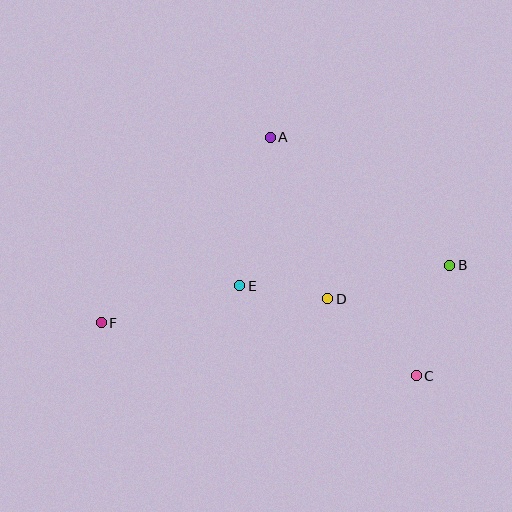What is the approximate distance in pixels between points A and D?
The distance between A and D is approximately 172 pixels.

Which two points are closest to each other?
Points D and E are closest to each other.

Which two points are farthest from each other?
Points B and F are farthest from each other.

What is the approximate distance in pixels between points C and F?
The distance between C and F is approximately 320 pixels.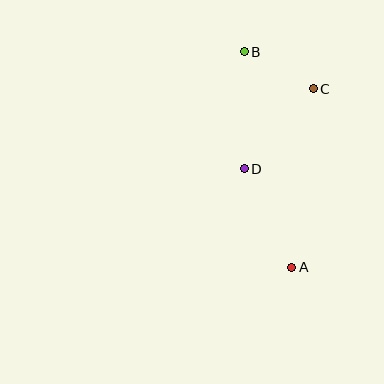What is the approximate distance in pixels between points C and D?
The distance between C and D is approximately 106 pixels.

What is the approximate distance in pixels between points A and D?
The distance between A and D is approximately 109 pixels.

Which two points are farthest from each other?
Points A and B are farthest from each other.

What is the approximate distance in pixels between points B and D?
The distance between B and D is approximately 117 pixels.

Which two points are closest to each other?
Points B and C are closest to each other.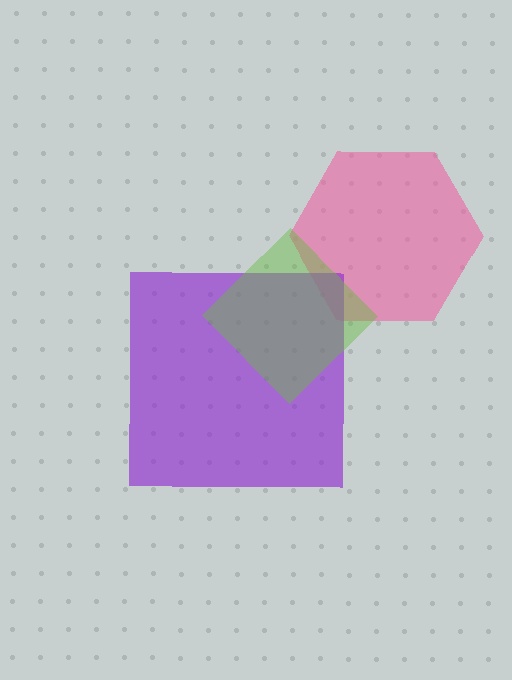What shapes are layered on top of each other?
The layered shapes are: a pink hexagon, a purple square, a lime diamond.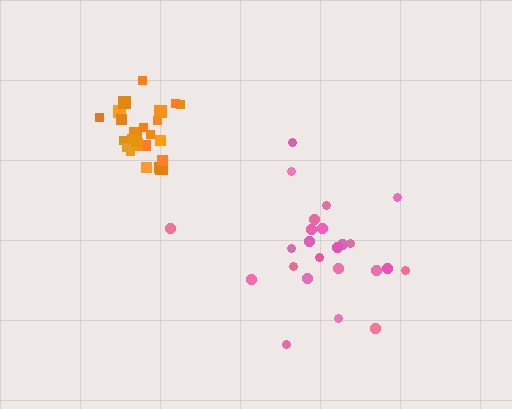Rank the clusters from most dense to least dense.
orange, pink.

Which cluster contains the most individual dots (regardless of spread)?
Pink (24).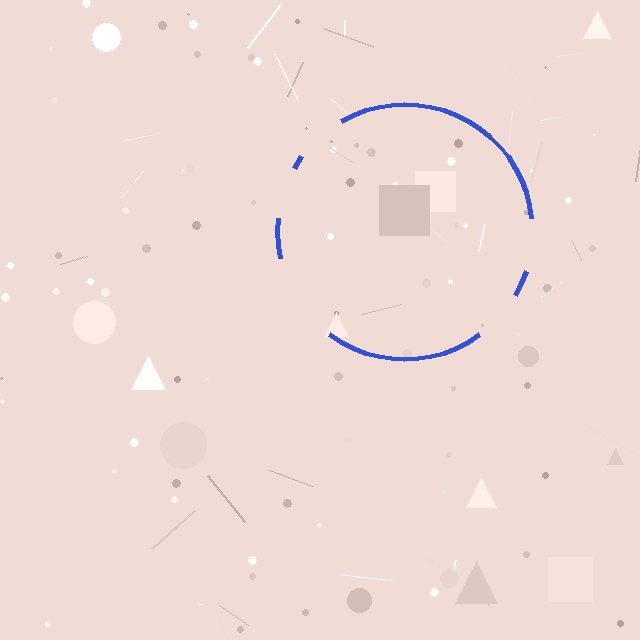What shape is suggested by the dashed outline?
The dashed outline suggests a circle.